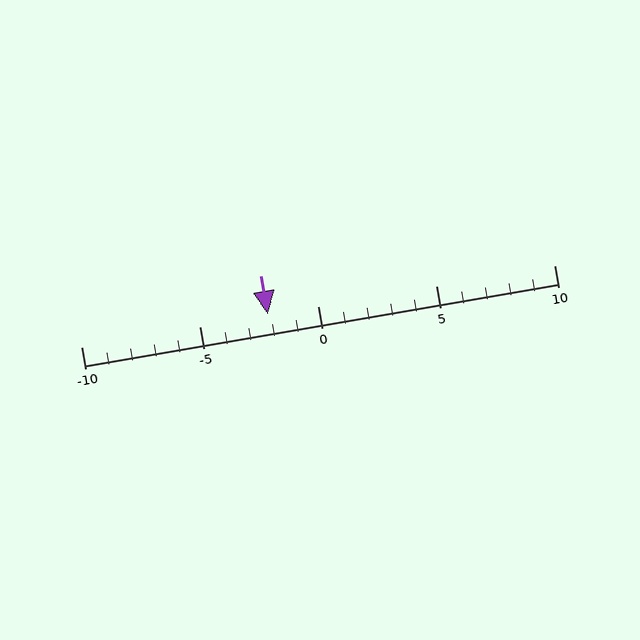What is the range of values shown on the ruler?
The ruler shows values from -10 to 10.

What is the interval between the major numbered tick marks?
The major tick marks are spaced 5 units apart.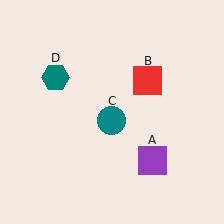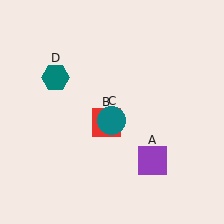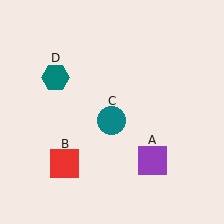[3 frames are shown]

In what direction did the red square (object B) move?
The red square (object B) moved down and to the left.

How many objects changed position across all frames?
1 object changed position: red square (object B).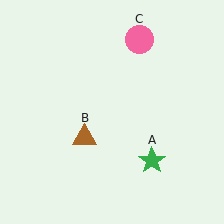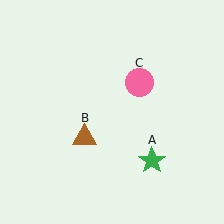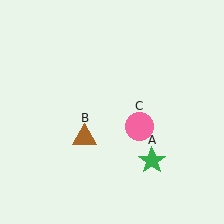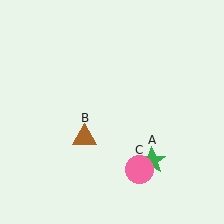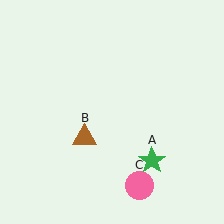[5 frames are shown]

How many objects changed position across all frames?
1 object changed position: pink circle (object C).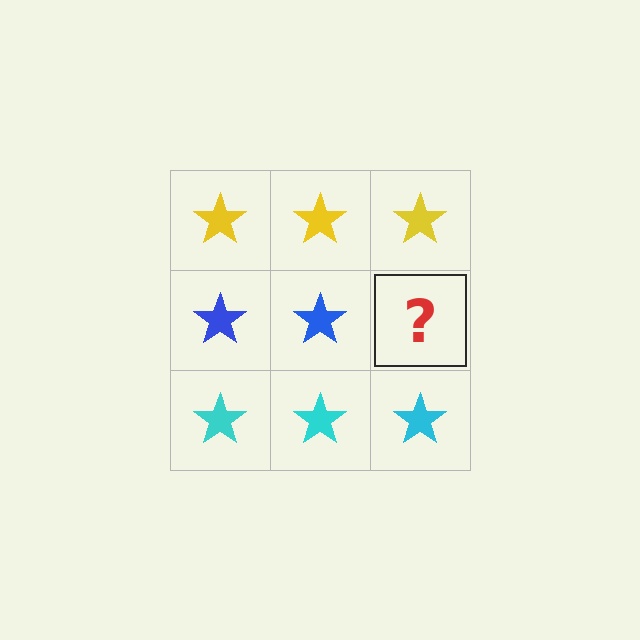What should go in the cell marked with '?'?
The missing cell should contain a blue star.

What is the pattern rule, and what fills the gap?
The rule is that each row has a consistent color. The gap should be filled with a blue star.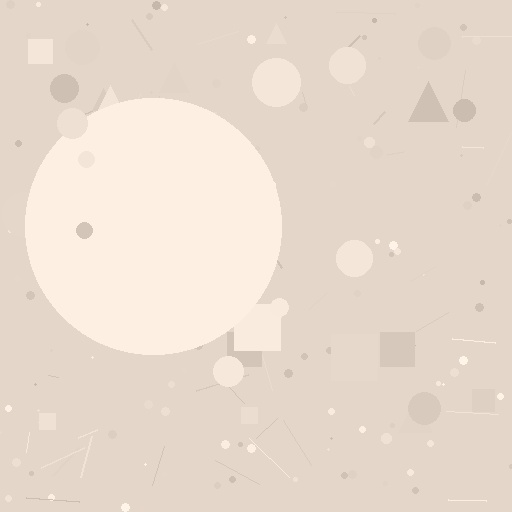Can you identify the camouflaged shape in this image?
The camouflaged shape is a circle.